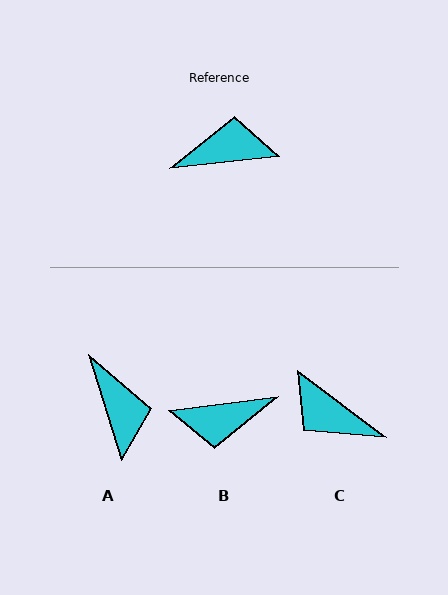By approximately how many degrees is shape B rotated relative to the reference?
Approximately 179 degrees clockwise.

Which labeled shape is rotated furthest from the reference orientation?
B, about 179 degrees away.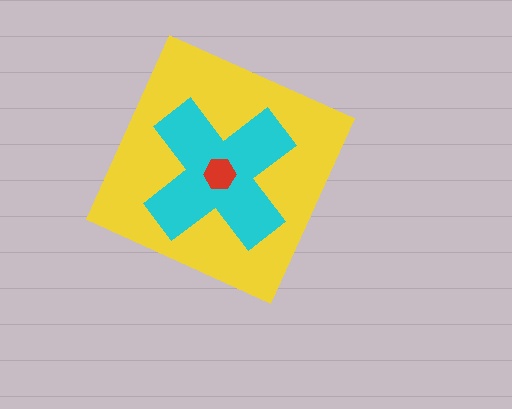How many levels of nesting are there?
3.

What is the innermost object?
The red hexagon.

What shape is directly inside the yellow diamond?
The cyan cross.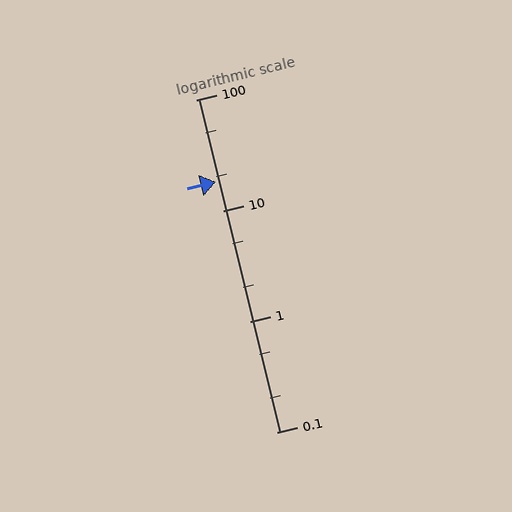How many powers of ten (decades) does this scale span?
The scale spans 3 decades, from 0.1 to 100.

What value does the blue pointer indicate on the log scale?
The pointer indicates approximately 18.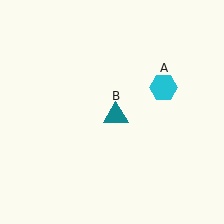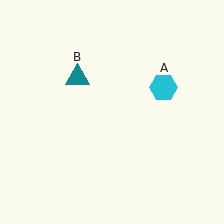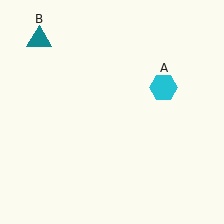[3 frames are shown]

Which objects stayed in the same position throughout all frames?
Cyan hexagon (object A) remained stationary.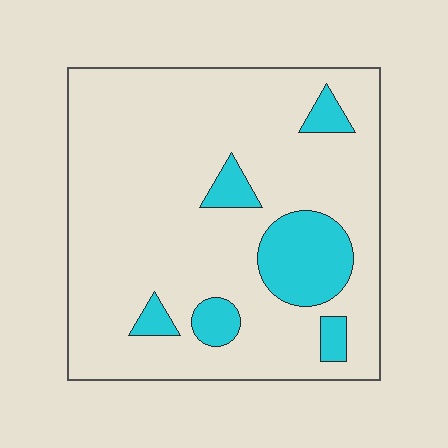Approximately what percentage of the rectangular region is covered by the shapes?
Approximately 15%.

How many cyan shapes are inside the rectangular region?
6.